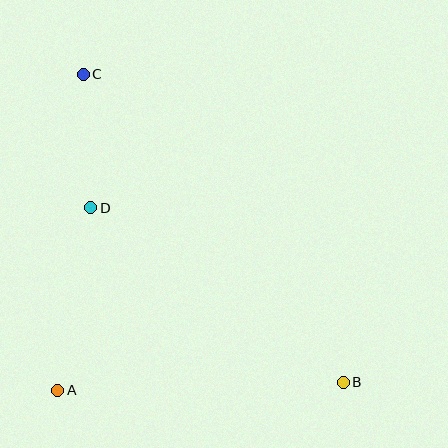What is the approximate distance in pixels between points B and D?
The distance between B and D is approximately 307 pixels.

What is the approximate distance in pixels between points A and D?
The distance between A and D is approximately 185 pixels.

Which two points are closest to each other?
Points C and D are closest to each other.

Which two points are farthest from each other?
Points B and C are farthest from each other.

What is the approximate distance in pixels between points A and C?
The distance between A and C is approximately 317 pixels.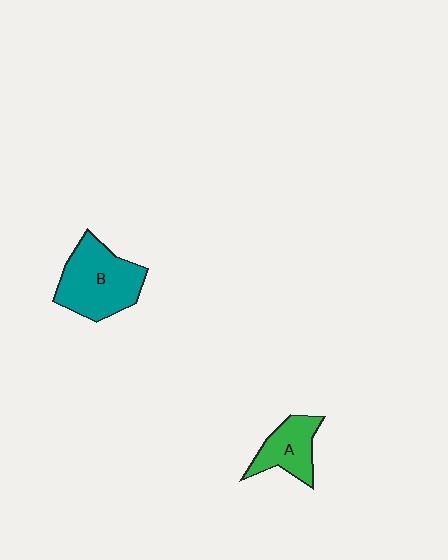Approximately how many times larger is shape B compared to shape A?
Approximately 1.7 times.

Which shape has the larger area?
Shape B (teal).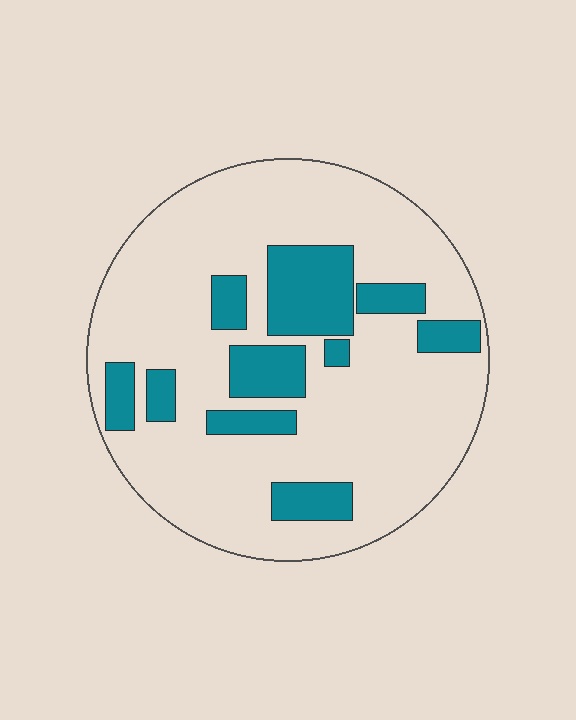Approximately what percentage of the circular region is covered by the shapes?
Approximately 20%.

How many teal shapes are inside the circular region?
10.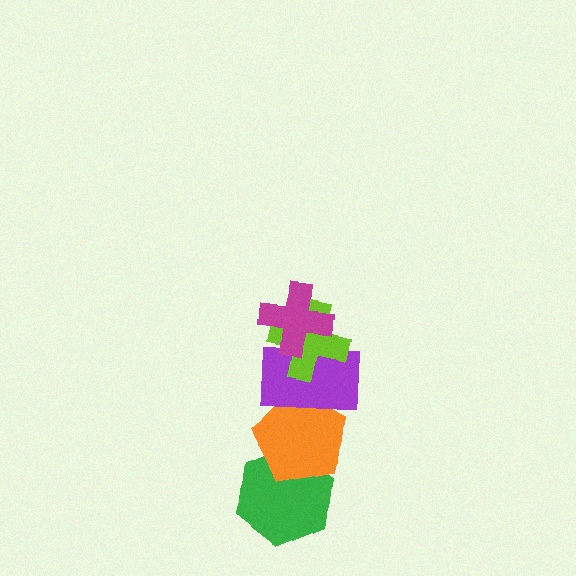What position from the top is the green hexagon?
The green hexagon is 5th from the top.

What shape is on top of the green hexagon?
The orange pentagon is on top of the green hexagon.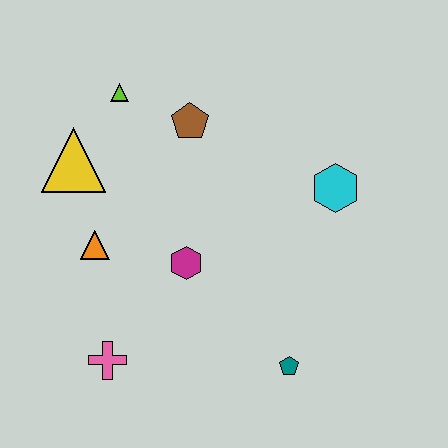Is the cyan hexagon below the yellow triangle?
Yes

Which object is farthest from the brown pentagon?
The teal pentagon is farthest from the brown pentagon.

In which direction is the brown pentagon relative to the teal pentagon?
The brown pentagon is above the teal pentagon.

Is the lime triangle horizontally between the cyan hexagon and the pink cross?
Yes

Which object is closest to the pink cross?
The orange triangle is closest to the pink cross.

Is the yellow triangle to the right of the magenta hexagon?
No